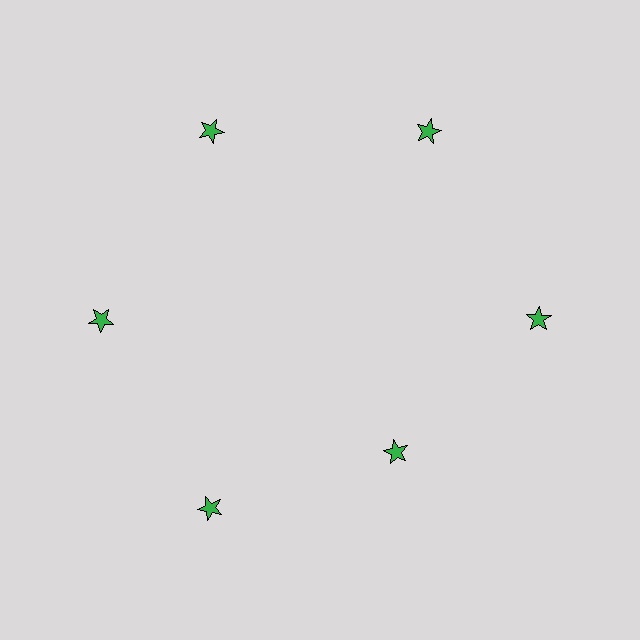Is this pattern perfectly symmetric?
No. The 6 green stars are arranged in a ring, but one element near the 5 o'clock position is pulled inward toward the center, breaking the 6-fold rotational symmetry.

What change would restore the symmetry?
The symmetry would be restored by moving it outward, back onto the ring so that all 6 stars sit at equal angles and equal distance from the center.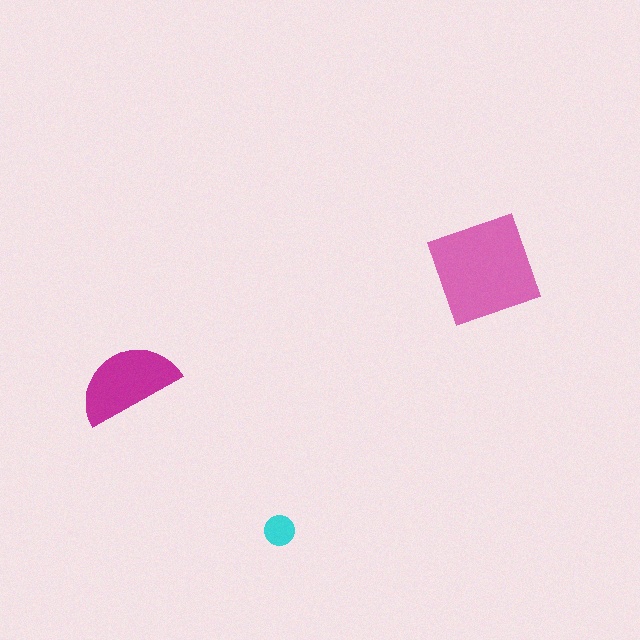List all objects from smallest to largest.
The cyan circle, the magenta semicircle, the pink diamond.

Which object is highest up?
The pink diamond is topmost.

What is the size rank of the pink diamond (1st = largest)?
1st.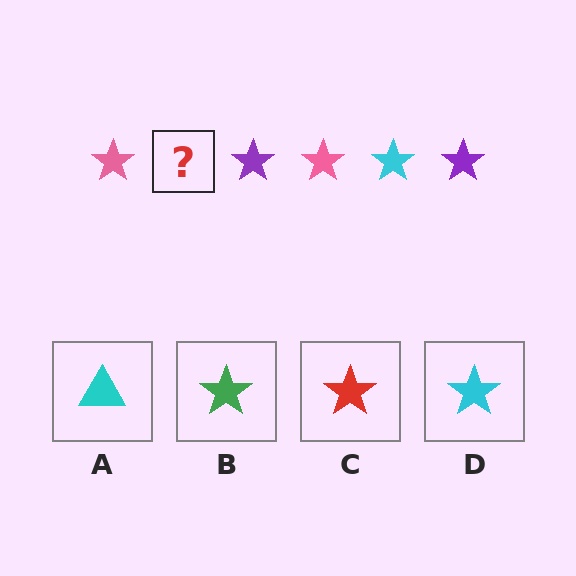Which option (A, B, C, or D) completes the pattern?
D.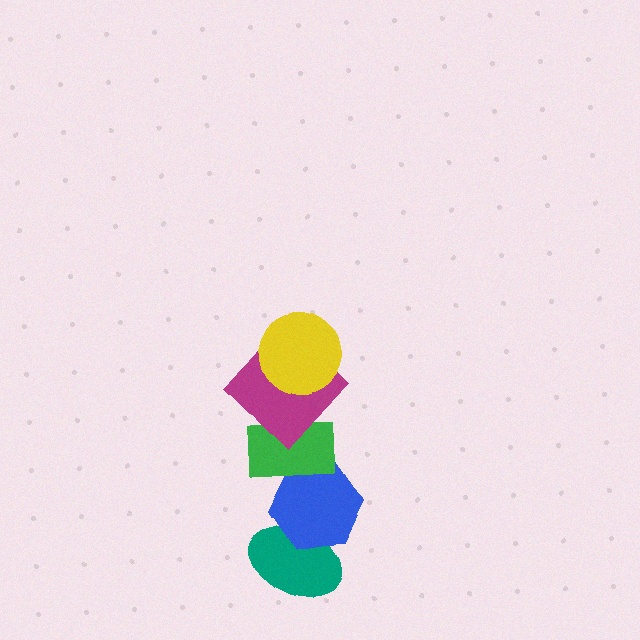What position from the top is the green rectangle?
The green rectangle is 3rd from the top.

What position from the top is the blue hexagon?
The blue hexagon is 4th from the top.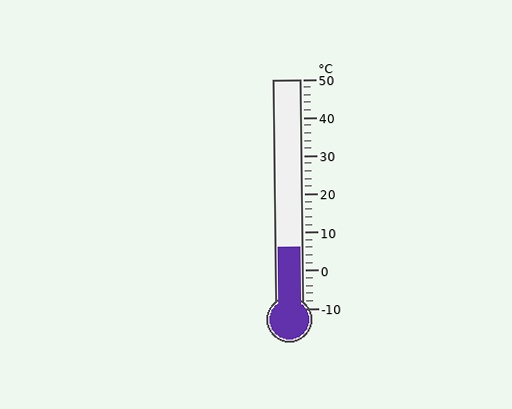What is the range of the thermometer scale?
The thermometer scale ranges from -10°C to 50°C.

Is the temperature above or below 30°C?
The temperature is below 30°C.